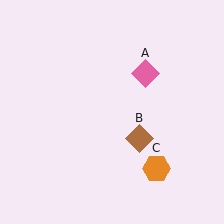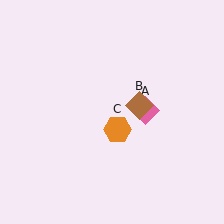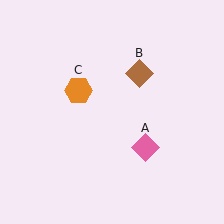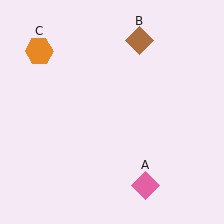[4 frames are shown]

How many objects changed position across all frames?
3 objects changed position: pink diamond (object A), brown diamond (object B), orange hexagon (object C).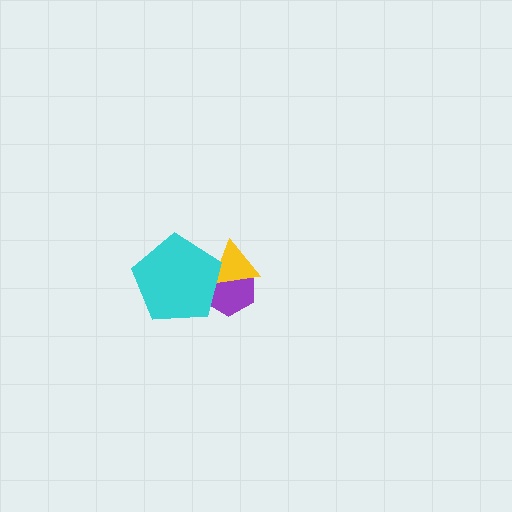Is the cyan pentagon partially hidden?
No, no other shape covers it.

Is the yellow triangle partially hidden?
Yes, it is partially covered by another shape.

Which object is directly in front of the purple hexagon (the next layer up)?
The yellow triangle is directly in front of the purple hexagon.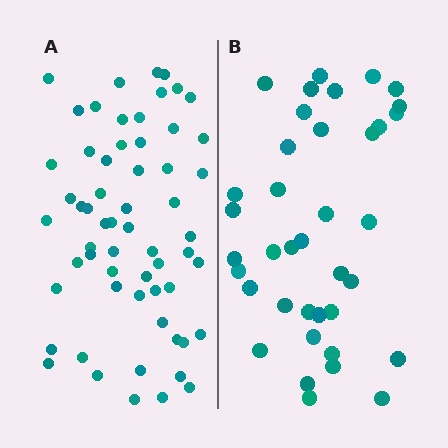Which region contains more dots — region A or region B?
Region A (the left region) has more dots.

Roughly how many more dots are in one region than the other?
Region A has approximately 20 more dots than region B.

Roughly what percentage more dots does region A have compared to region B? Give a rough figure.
About 60% more.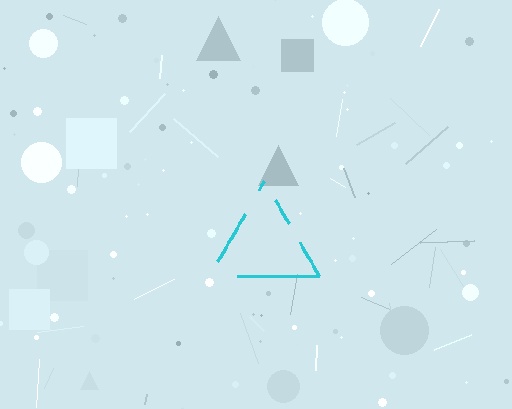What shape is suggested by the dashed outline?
The dashed outline suggests a triangle.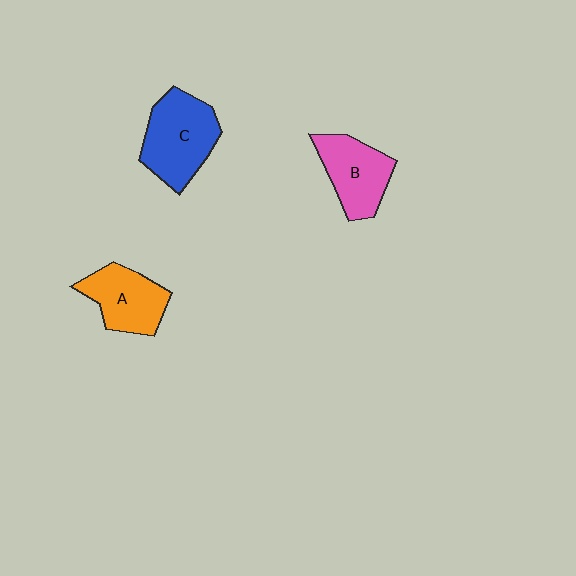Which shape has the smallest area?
Shape A (orange).